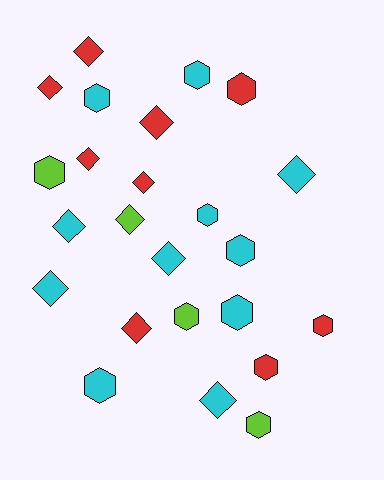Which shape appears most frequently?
Diamond, with 12 objects.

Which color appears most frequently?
Cyan, with 11 objects.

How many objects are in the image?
There are 24 objects.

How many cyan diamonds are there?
There are 5 cyan diamonds.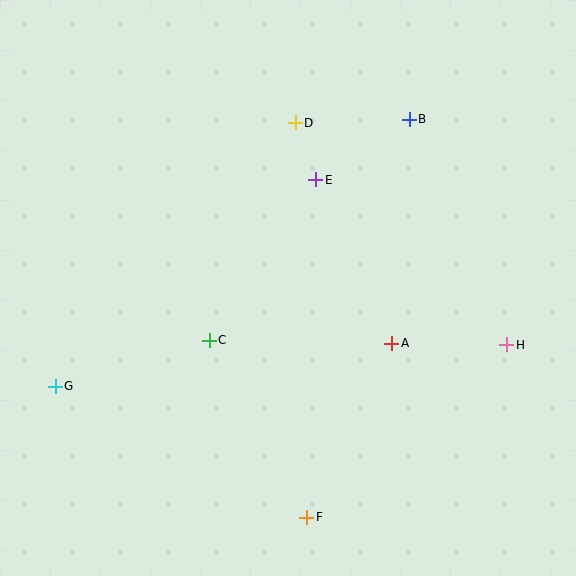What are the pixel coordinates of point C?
Point C is at (209, 340).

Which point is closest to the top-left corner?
Point D is closest to the top-left corner.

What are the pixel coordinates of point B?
Point B is at (409, 119).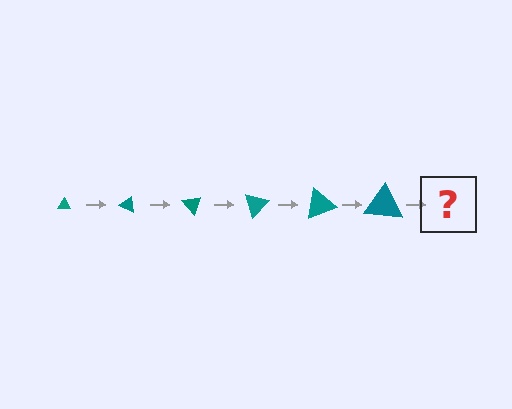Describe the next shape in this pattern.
It should be a triangle, larger than the previous one and rotated 150 degrees from the start.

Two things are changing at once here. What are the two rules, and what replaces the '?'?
The two rules are that the triangle grows larger each step and it rotates 25 degrees each step. The '?' should be a triangle, larger than the previous one and rotated 150 degrees from the start.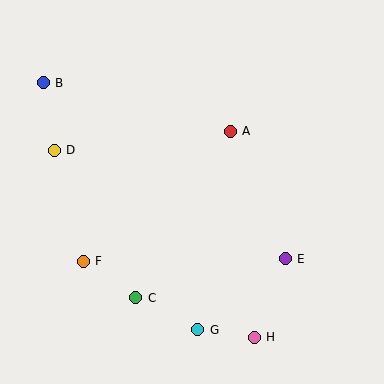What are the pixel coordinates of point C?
Point C is at (136, 298).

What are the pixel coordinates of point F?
Point F is at (83, 261).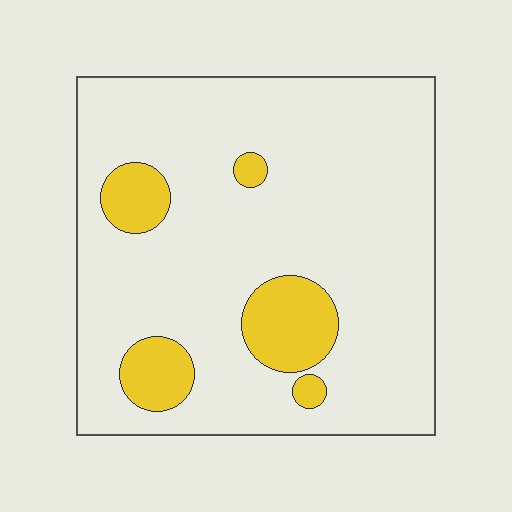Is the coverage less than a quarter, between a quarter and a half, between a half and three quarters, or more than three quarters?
Less than a quarter.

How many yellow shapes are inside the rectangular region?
5.